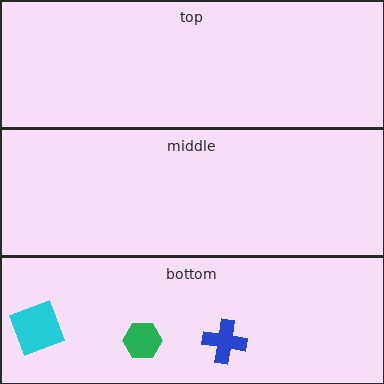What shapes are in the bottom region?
The cyan square, the blue cross, the green hexagon.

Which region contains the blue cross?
The bottom region.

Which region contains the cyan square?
The bottom region.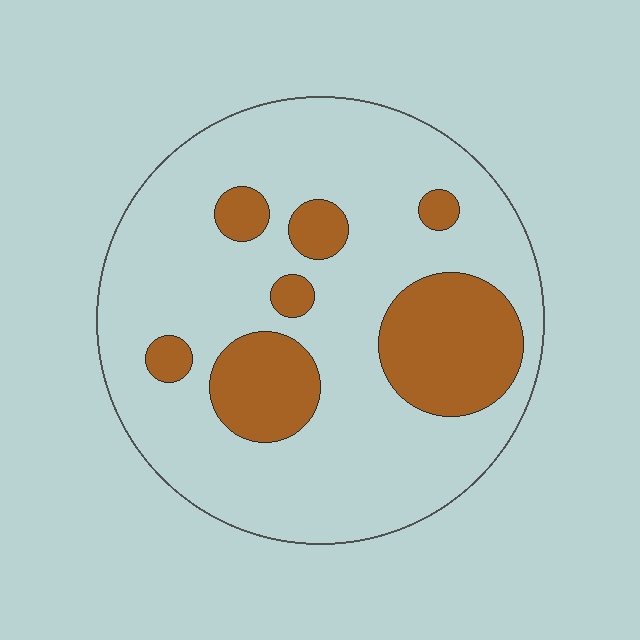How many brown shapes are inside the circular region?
7.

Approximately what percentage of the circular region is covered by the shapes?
Approximately 25%.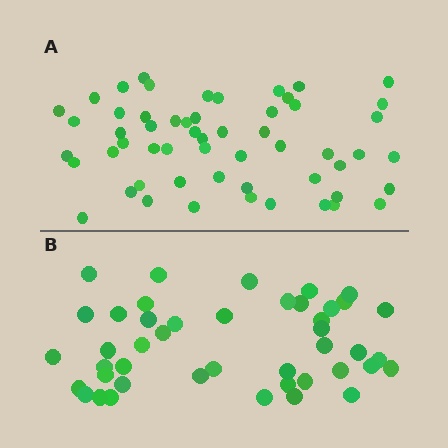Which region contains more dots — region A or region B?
Region A (the top region) has more dots.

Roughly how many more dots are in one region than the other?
Region A has roughly 12 or so more dots than region B.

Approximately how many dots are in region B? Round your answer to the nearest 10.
About 40 dots. (The exact count is 44, which rounds to 40.)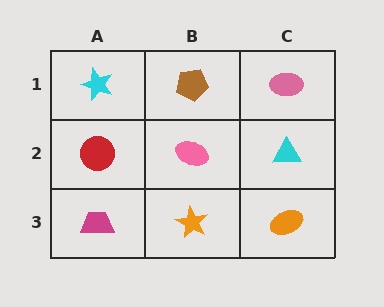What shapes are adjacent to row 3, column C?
A cyan triangle (row 2, column C), an orange star (row 3, column B).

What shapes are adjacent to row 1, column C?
A cyan triangle (row 2, column C), a brown pentagon (row 1, column B).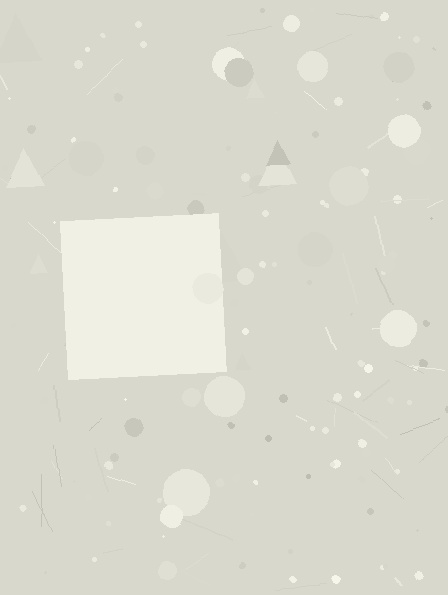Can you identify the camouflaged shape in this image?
The camouflaged shape is a square.